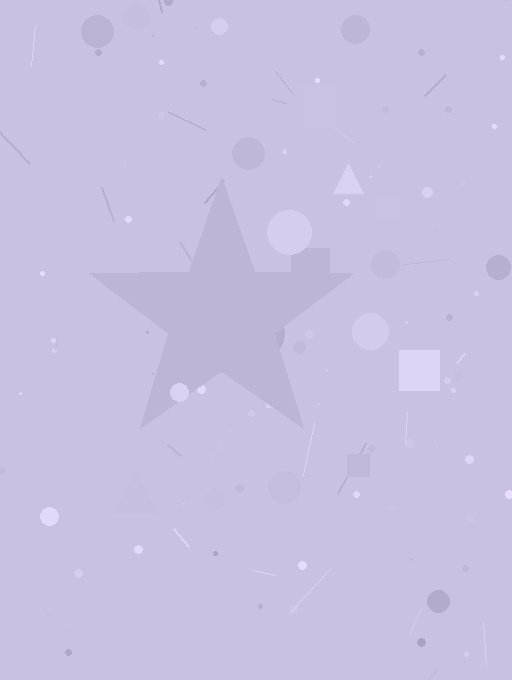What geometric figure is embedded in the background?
A star is embedded in the background.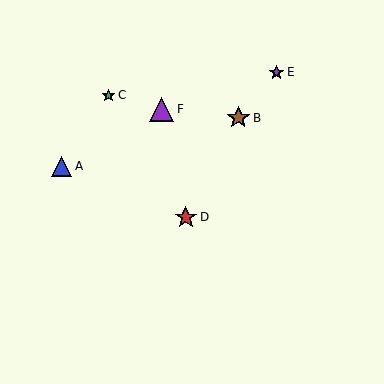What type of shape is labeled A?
Shape A is a blue triangle.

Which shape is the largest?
The purple triangle (labeled F) is the largest.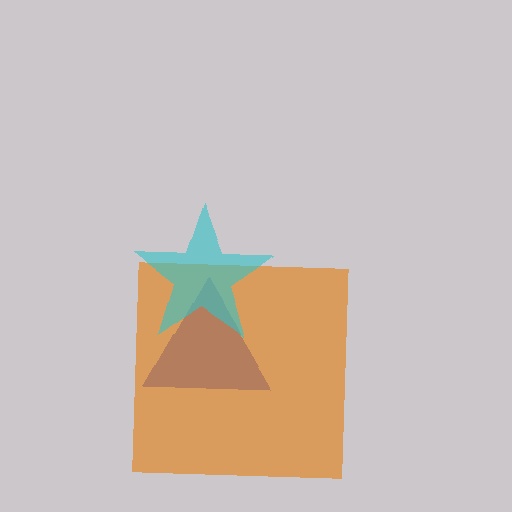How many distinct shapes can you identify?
There are 3 distinct shapes: a blue triangle, an orange square, a cyan star.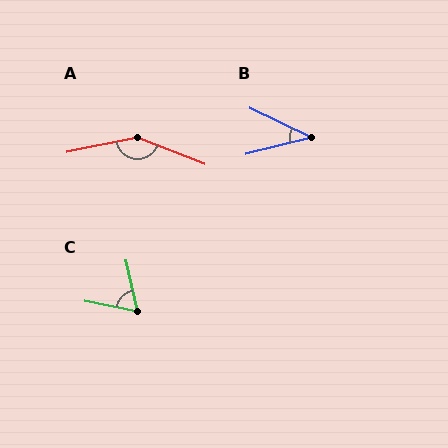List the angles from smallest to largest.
B (40°), C (66°), A (147°).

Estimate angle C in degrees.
Approximately 66 degrees.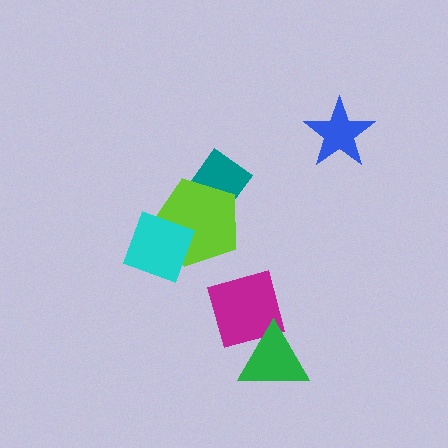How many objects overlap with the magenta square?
1 object overlaps with the magenta square.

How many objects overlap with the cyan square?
1 object overlaps with the cyan square.